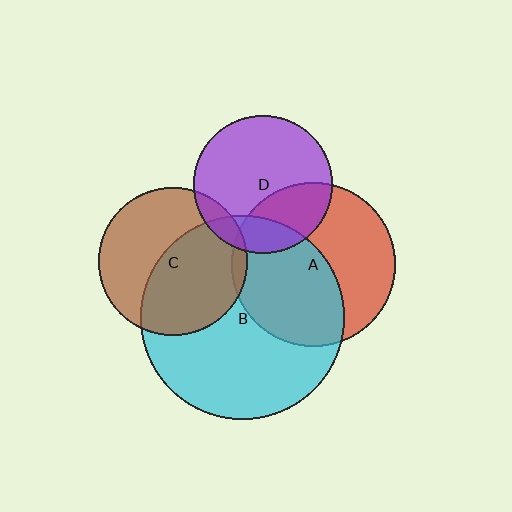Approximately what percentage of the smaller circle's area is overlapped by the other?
Approximately 55%.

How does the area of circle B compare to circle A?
Approximately 1.5 times.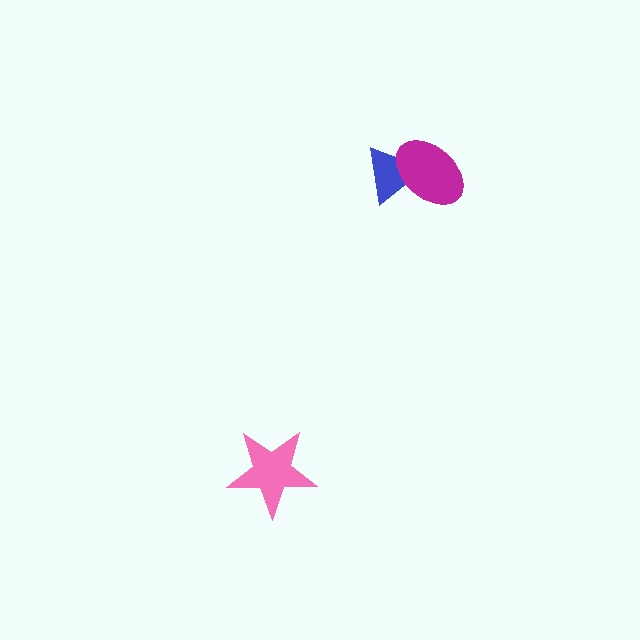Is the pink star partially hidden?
No, no other shape covers it.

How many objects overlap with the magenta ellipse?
1 object overlaps with the magenta ellipse.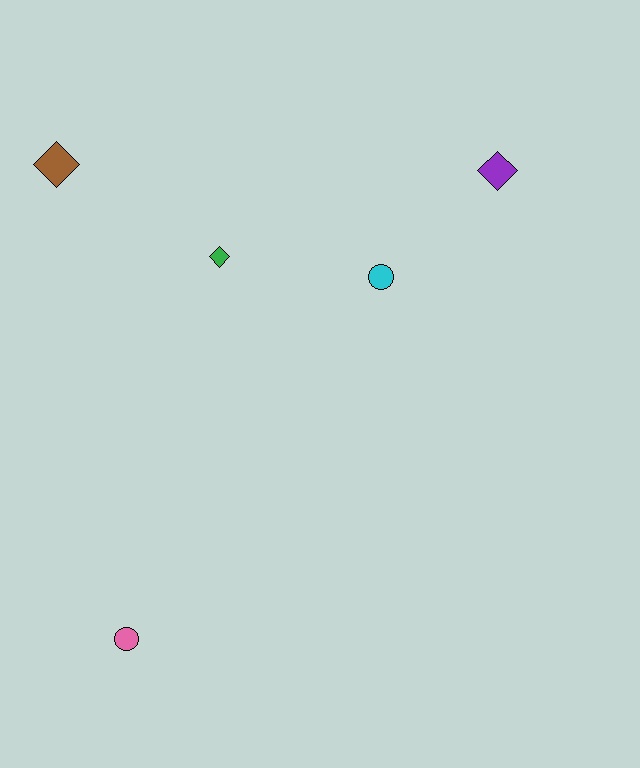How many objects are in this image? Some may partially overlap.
There are 5 objects.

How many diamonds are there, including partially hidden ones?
There are 3 diamonds.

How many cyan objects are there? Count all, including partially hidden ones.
There is 1 cyan object.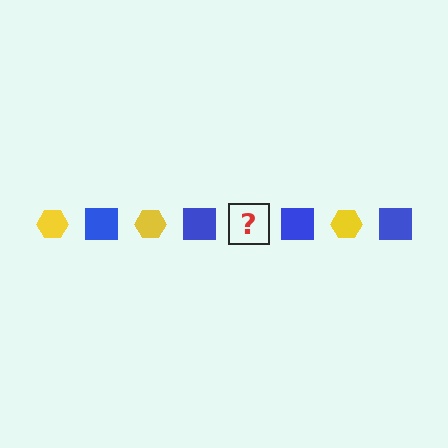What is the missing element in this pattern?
The missing element is a yellow hexagon.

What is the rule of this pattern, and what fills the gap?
The rule is that the pattern alternates between yellow hexagon and blue square. The gap should be filled with a yellow hexagon.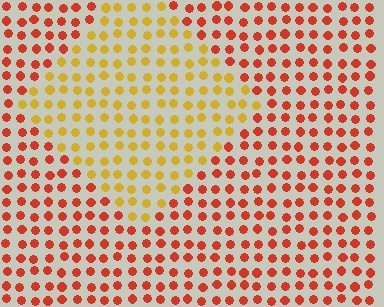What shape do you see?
I see a diamond.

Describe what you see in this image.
The image is filled with small red elements in a uniform arrangement. A diamond-shaped region is visible where the elements are tinted to a slightly different hue, forming a subtle color boundary.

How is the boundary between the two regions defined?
The boundary is defined purely by a slight shift in hue (about 42 degrees). Spacing, size, and orientation are identical on both sides.